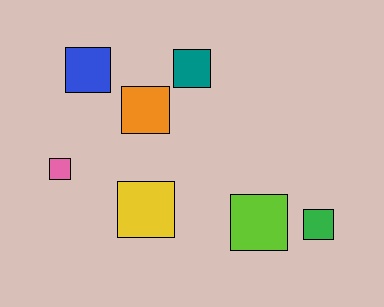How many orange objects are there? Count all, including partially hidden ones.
There is 1 orange object.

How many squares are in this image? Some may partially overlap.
There are 7 squares.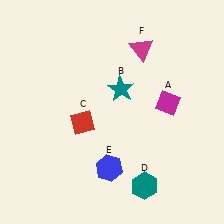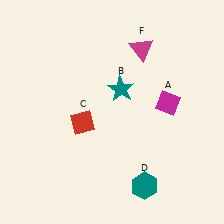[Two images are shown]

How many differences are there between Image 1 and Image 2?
There is 1 difference between the two images.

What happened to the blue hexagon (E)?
The blue hexagon (E) was removed in Image 2. It was in the bottom-left area of Image 1.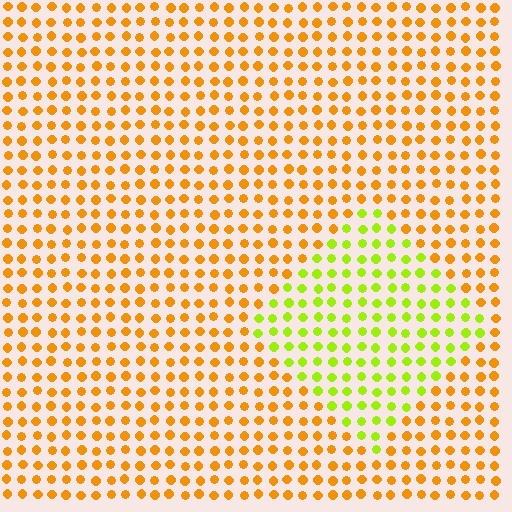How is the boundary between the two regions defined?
The boundary is defined purely by a slight shift in hue (about 47 degrees). Spacing, size, and orientation are identical on both sides.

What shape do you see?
I see a diamond.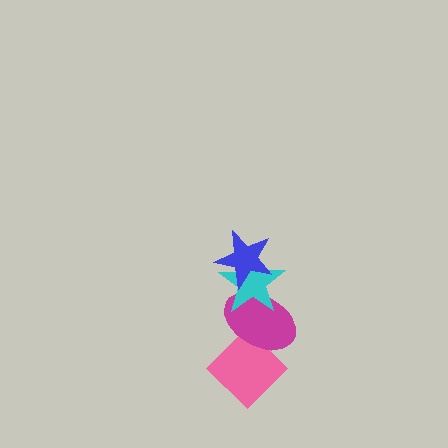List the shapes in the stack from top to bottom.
From top to bottom: the blue star, the cyan star, the magenta ellipse, the pink diamond.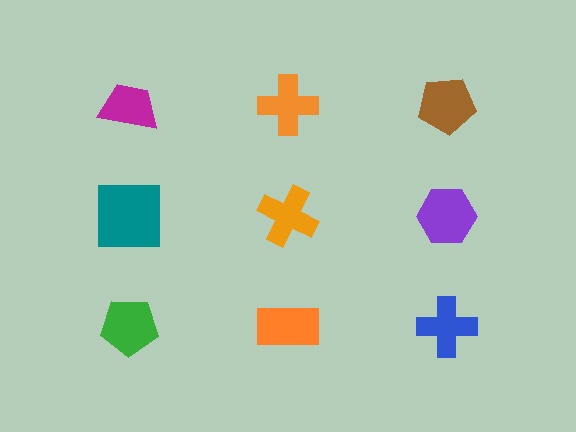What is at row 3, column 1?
A green pentagon.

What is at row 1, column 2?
An orange cross.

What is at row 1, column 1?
A magenta trapezoid.